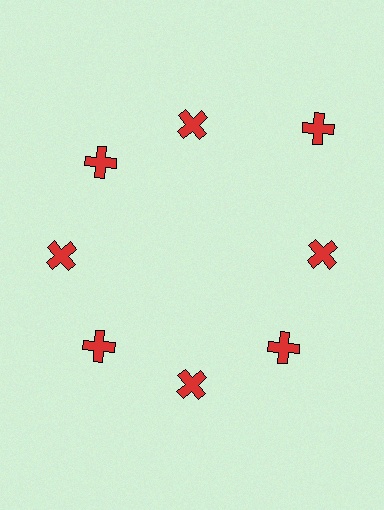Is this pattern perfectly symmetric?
No. The 8 red crosses are arranged in a ring, but one element near the 2 o'clock position is pushed outward from the center, breaking the 8-fold rotational symmetry.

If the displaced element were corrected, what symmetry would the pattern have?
It would have 8-fold rotational symmetry — the pattern would map onto itself every 45 degrees.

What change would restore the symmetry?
The symmetry would be restored by moving it inward, back onto the ring so that all 8 crosses sit at equal angles and equal distance from the center.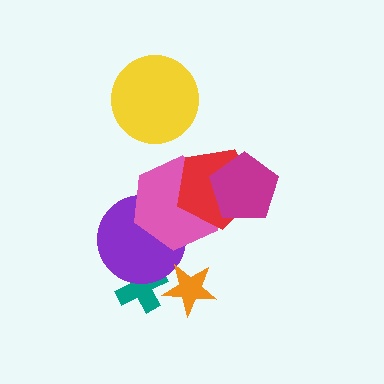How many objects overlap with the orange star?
1 object overlaps with the orange star.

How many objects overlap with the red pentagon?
2 objects overlap with the red pentagon.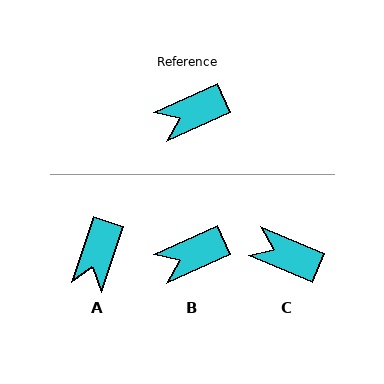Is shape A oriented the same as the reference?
No, it is off by about 47 degrees.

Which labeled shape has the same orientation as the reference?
B.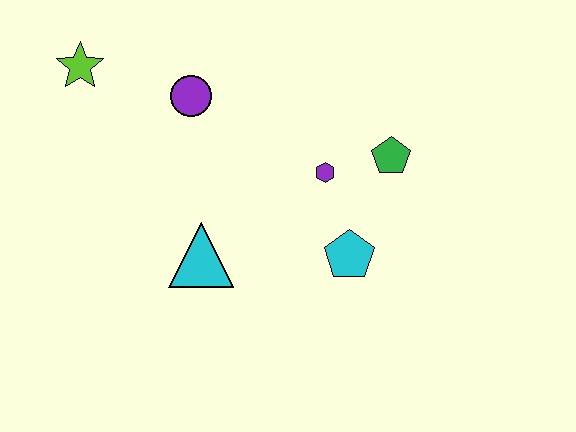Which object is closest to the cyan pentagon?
The purple hexagon is closest to the cyan pentagon.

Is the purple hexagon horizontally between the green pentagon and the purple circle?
Yes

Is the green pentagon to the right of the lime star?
Yes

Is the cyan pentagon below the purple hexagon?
Yes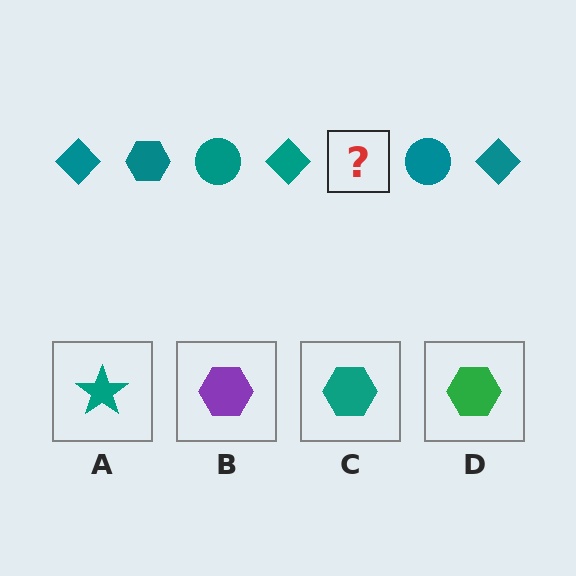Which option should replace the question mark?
Option C.